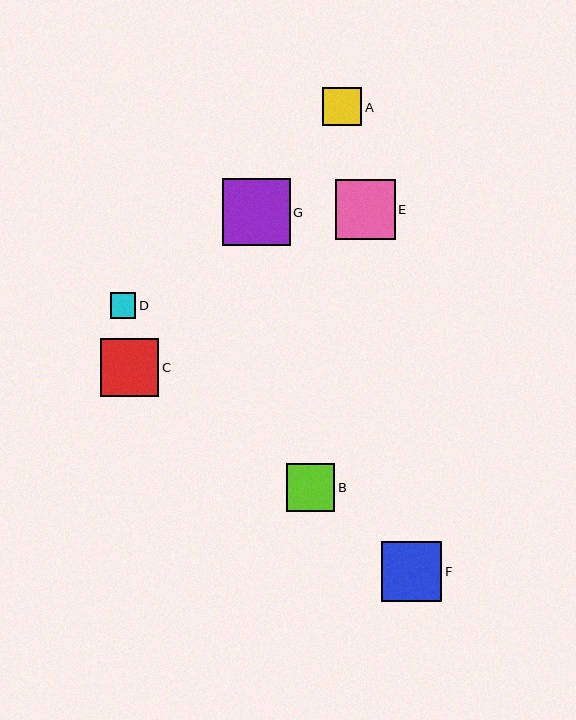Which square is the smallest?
Square D is the smallest with a size of approximately 26 pixels.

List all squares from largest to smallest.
From largest to smallest: G, E, F, C, B, A, D.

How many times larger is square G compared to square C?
Square G is approximately 1.2 times the size of square C.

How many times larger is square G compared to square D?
Square G is approximately 2.7 times the size of square D.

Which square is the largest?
Square G is the largest with a size of approximately 68 pixels.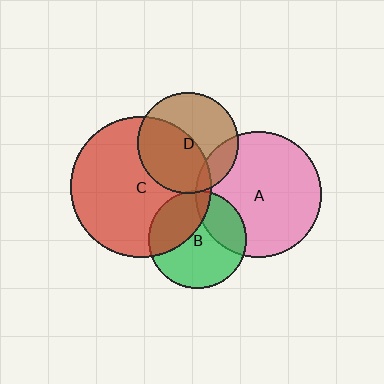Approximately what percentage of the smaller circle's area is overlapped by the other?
Approximately 35%.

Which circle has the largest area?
Circle C (red).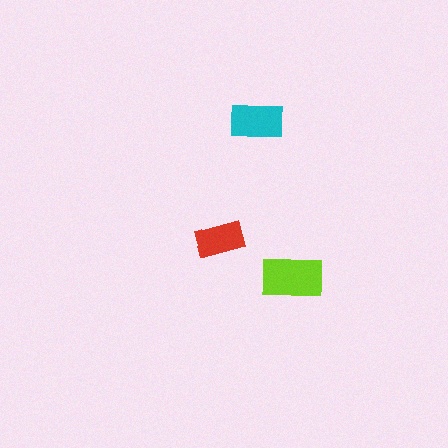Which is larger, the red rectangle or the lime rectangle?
The lime one.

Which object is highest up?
The cyan rectangle is topmost.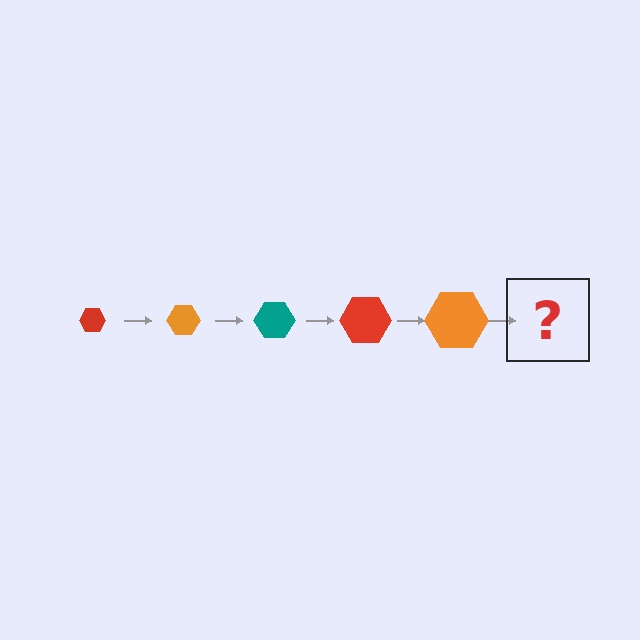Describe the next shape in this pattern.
It should be a teal hexagon, larger than the previous one.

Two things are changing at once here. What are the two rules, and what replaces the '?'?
The two rules are that the hexagon grows larger each step and the color cycles through red, orange, and teal. The '?' should be a teal hexagon, larger than the previous one.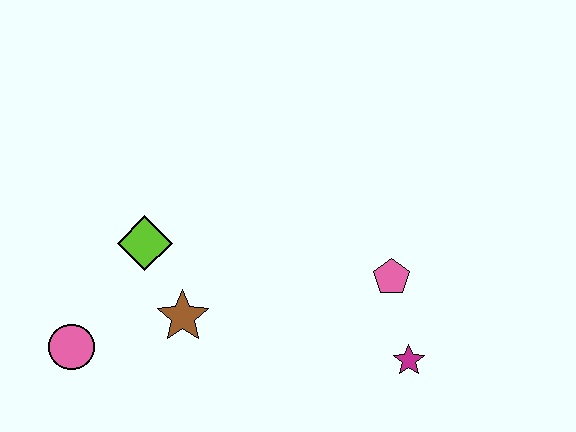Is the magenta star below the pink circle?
Yes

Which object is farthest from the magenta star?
The pink circle is farthest from the magenta star.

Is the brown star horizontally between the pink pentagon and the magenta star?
No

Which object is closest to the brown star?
The lime diamond is closest to the brown star.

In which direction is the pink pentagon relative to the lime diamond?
The pink pentagon is to the right of the lime diamond.